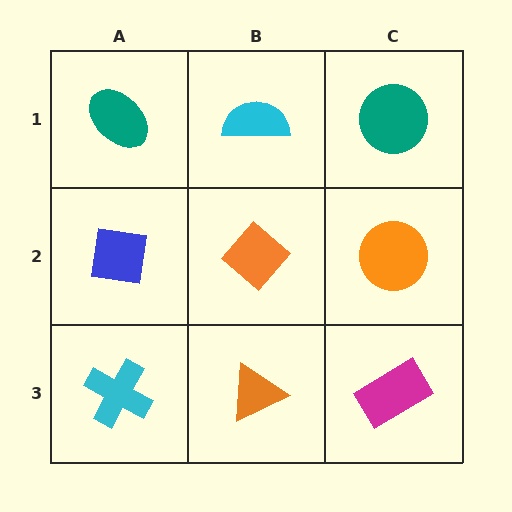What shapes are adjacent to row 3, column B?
An orange diamond (row 2, column B), a cyan cross (row 3, column A), a magenta rectangle (row 3, column C).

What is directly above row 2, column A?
A teal ellipse.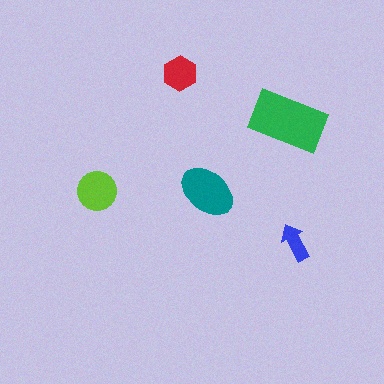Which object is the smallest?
The blue arrow.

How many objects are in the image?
There are 5 objects in the image.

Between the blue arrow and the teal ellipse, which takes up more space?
The teal ellipse.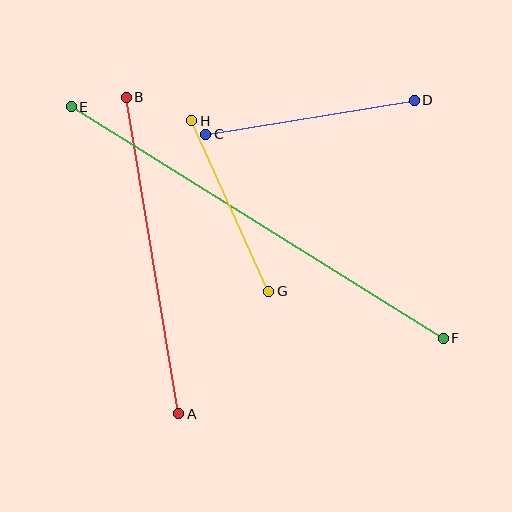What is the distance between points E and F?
The distance is approximately 438 pixels.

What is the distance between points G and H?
The distance is approximately 187 pixels.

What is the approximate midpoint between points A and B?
The midpoint is at approximately (152, 256) pixels.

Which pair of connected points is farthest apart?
Points E and F are farthest apart.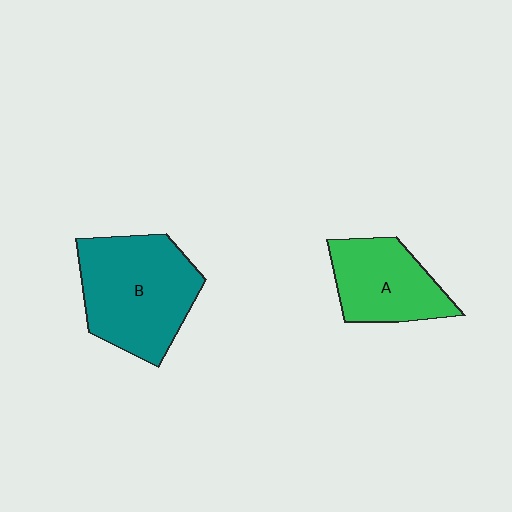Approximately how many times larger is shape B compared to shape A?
Approximately 1.5 times.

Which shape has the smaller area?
Shape A (green).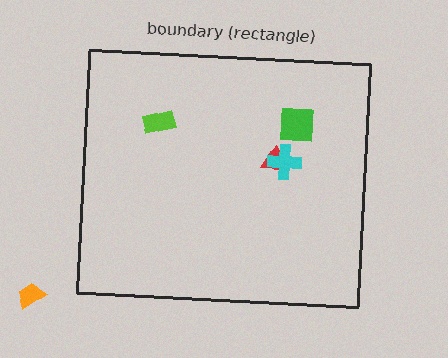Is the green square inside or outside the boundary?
Inside.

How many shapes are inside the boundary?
4 inside, 1 outside.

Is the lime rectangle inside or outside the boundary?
Inside.